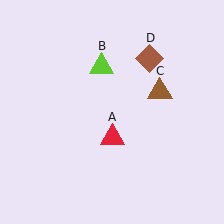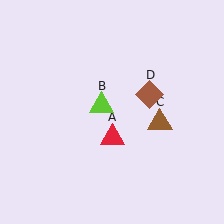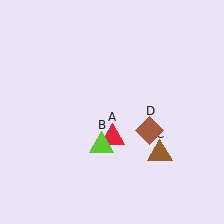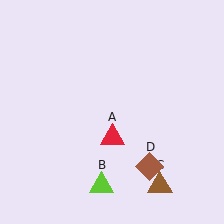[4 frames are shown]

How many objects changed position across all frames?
3 objects changed position: lime triangle (object B), brown triangle (object C), brown diamond (object D).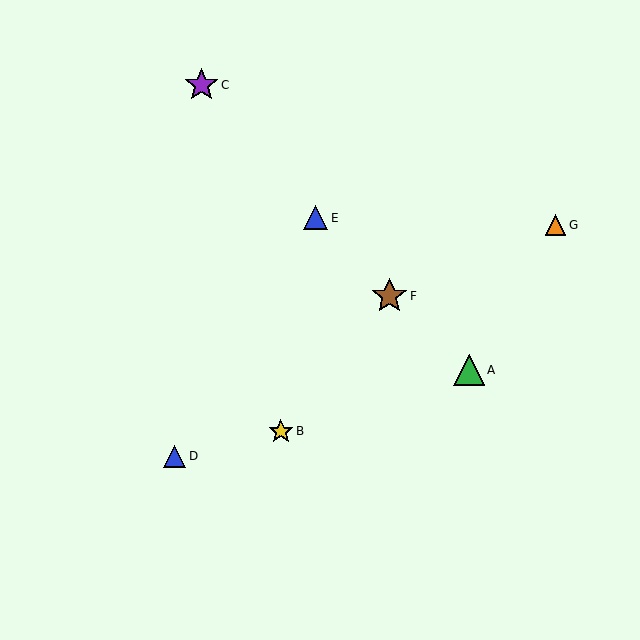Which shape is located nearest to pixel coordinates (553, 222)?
The orange triangle (labeled G) at (556, 225) is nearest to that location.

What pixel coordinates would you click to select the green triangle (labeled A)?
Click at (469, 370) to select the green triangle A.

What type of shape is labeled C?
Shape C is a purple star.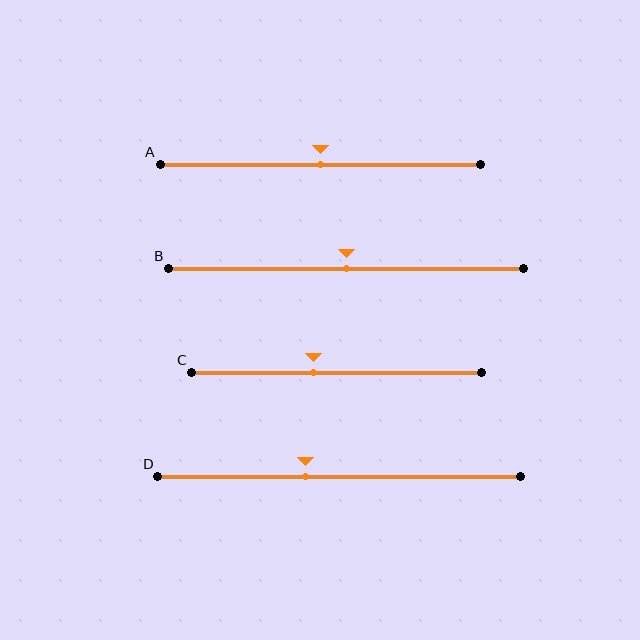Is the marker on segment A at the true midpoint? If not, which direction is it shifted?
Yes, the marker on segment A is at the true midpoint.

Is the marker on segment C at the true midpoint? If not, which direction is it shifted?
No, the marker on segment C is shifted to the left by about 8% of the segment length.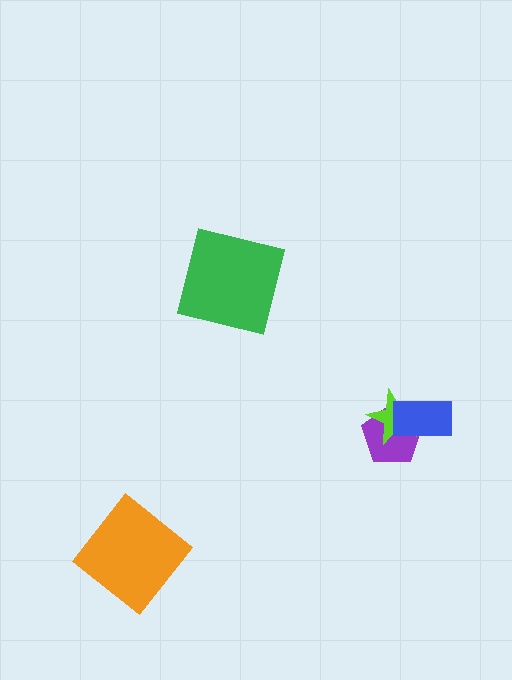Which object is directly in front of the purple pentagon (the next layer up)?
The lime star is directly in front of the purple pentagon.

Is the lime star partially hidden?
Yes, it is partially covered by another shape.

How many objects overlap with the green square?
0 objects overlap with the green square.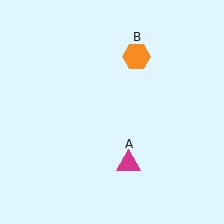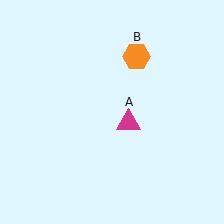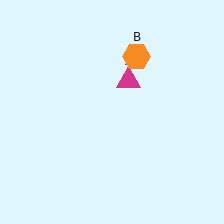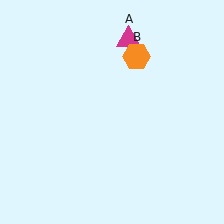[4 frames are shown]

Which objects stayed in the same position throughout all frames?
Orange hexagon (object B) remained stationary.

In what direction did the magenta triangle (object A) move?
The magenta triangle (object A) moved up.